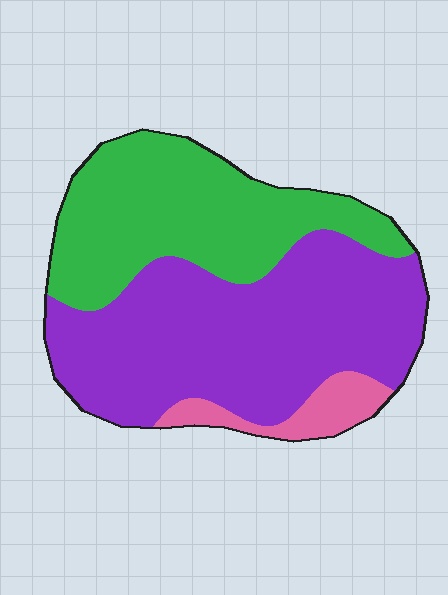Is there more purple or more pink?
Purple.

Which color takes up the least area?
Pink, at roughly 10%.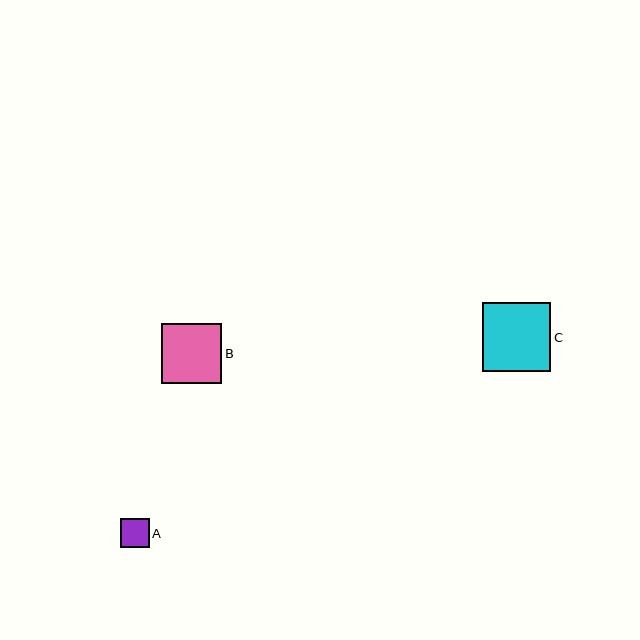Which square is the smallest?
Square A is the smallest with a size of approximately 29 pixels.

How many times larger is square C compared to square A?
Square C is approximately 2.4 times the size of square A.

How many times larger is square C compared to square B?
Square C is approximately 1.1 times the size of square B.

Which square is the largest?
Square C is the largest with a size of approximately 69 pixels.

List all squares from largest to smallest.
From largest to smallest: C, B, A.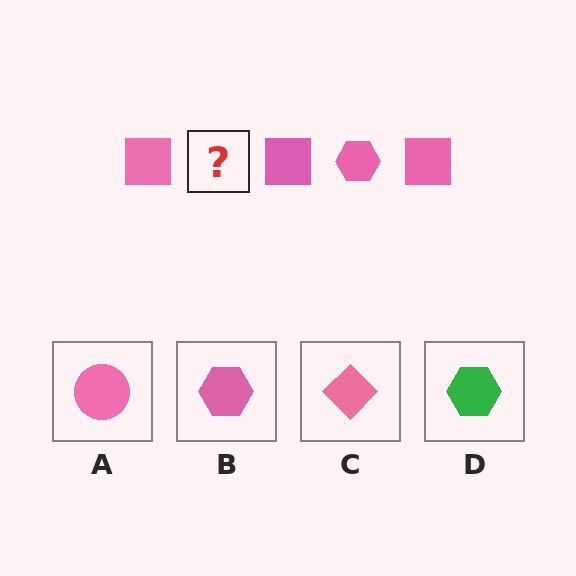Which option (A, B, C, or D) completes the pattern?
B.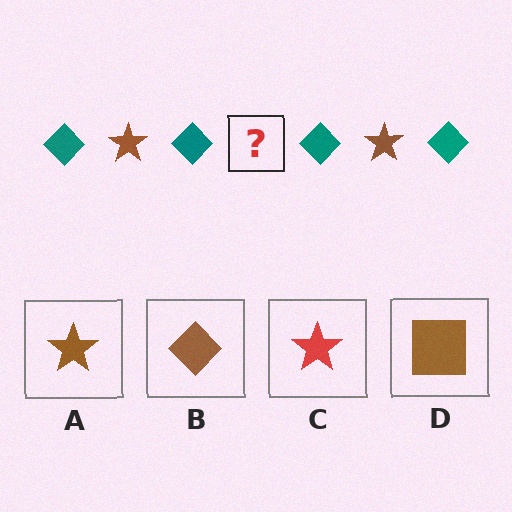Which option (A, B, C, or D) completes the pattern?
A.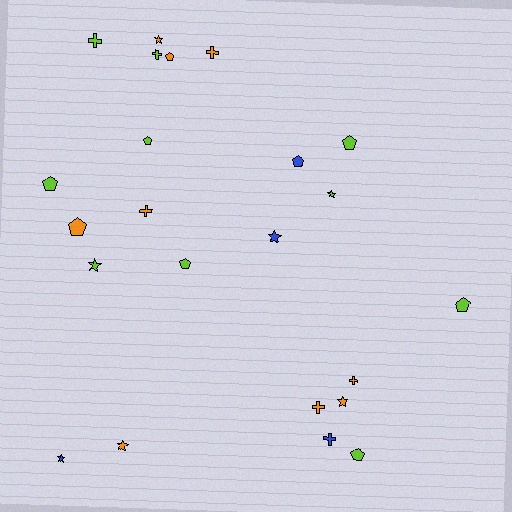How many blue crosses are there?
There is 1 blue cross.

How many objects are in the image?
There are 23 objects.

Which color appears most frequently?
Lime, with 10 objects.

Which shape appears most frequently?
Pentagon, with 9 objects.